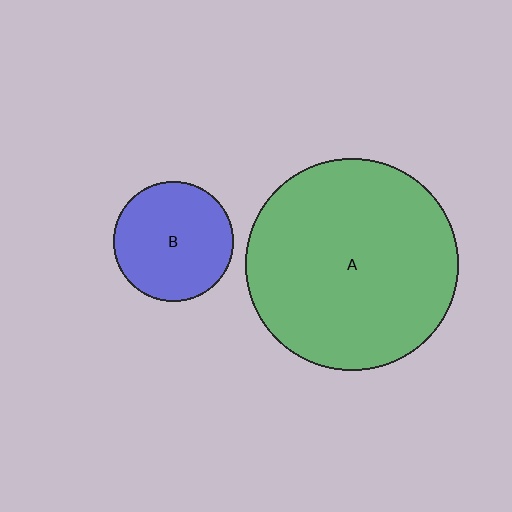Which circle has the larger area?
Circle A (green).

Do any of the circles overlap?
No, none of the circles overlap.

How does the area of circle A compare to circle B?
Approximately 3.1 times.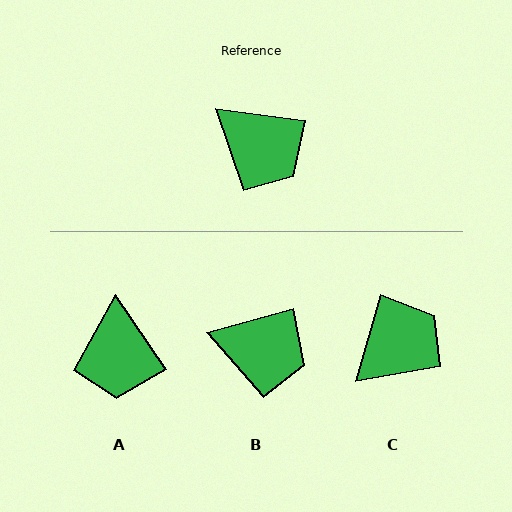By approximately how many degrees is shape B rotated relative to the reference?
Approximately 22 degrees counter-clockwise.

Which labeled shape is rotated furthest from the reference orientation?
C, about 81 degrees away.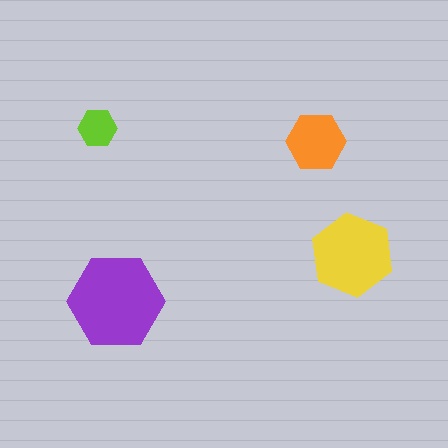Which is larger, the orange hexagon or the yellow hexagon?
The yellow one.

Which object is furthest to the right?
The yellow hexagon is rightmost.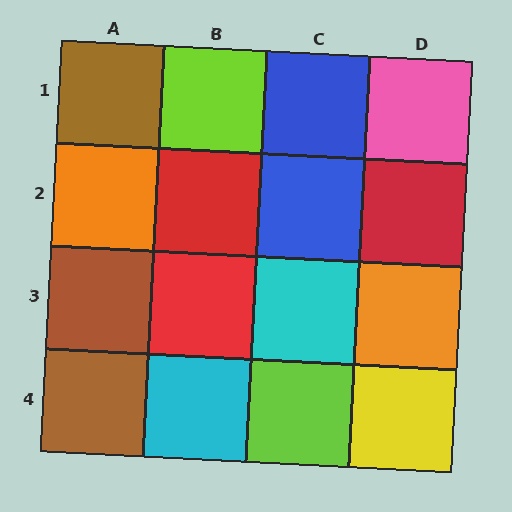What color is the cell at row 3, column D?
Orange.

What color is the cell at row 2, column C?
Blue.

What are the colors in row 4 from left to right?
Brown, cyan, lime, yellow.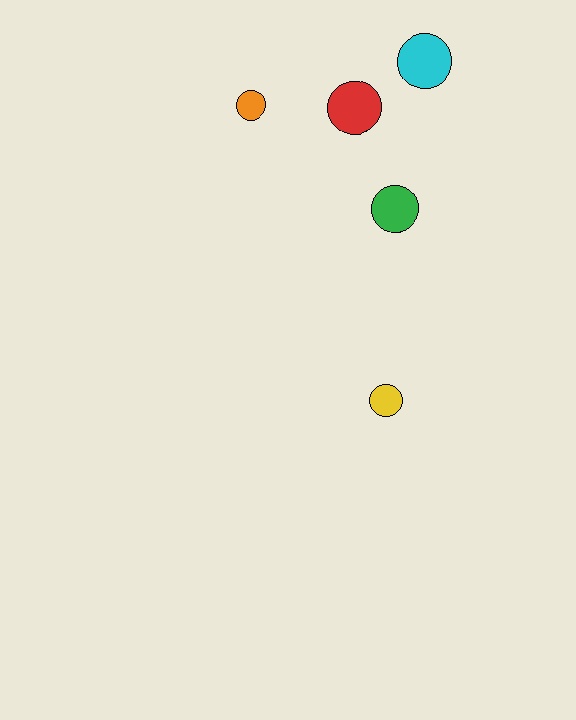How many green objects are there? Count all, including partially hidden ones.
There is 1 green object.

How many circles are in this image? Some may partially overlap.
There are 5 circles.